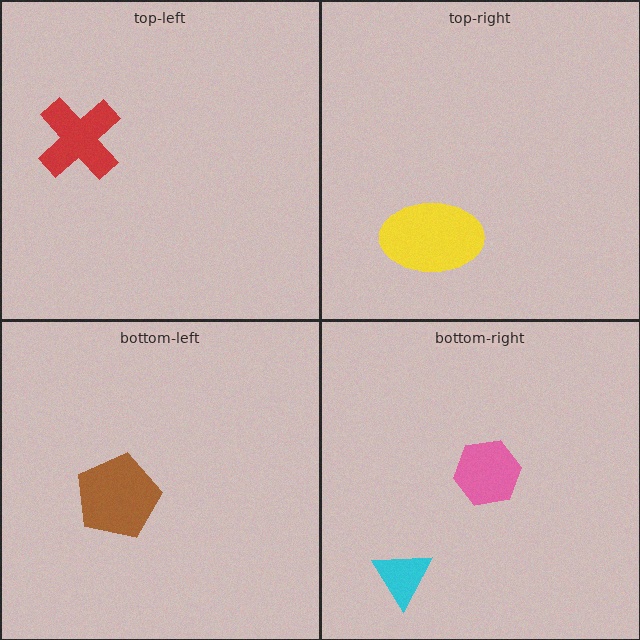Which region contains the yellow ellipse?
The top-right region.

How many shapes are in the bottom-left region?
1.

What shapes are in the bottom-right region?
The cyan triangle, the pink hexagon.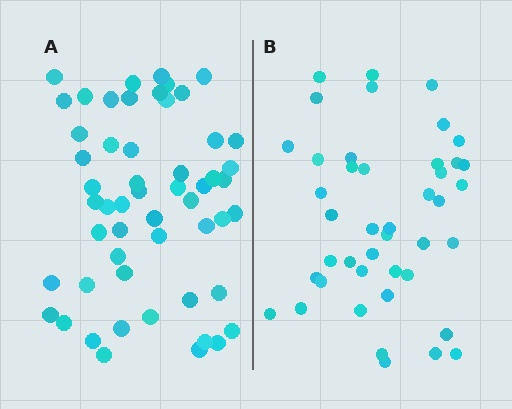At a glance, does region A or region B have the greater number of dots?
Region A (the left region) has more dots.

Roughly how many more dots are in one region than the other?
Region A has roughly 12 or so more dots than region B.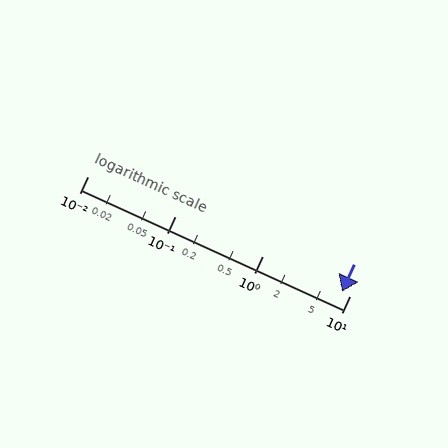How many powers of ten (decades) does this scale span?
The scale spans 3 decades, from 0.01 to 10.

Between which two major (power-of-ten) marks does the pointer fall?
The pointer is between 1 and 10.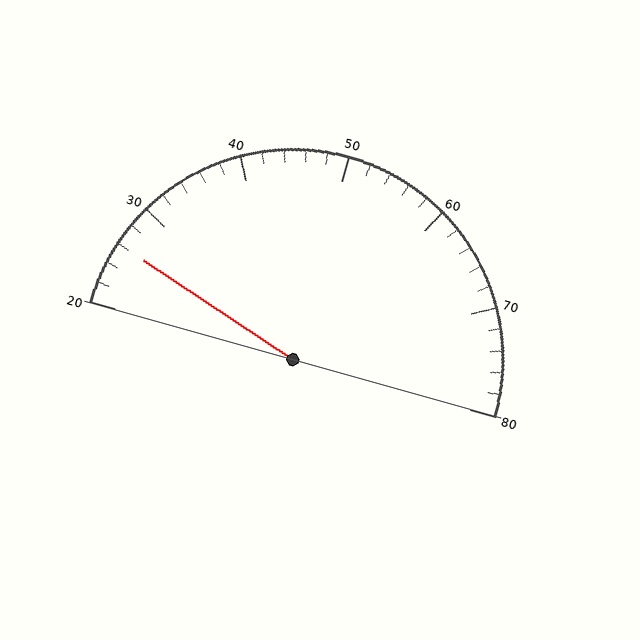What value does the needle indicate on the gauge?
The needle indicates approximately 26.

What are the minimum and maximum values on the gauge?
The gauge ranges from 20 to 80.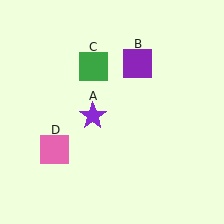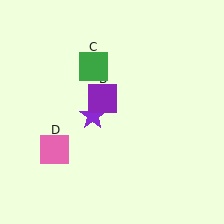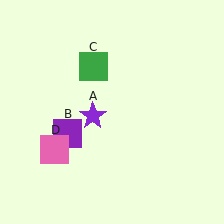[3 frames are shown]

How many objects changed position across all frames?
1 object changed position: purple square (object B).